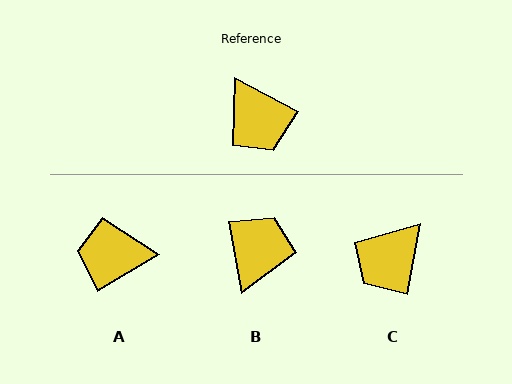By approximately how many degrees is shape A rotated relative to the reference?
Approximately 121 degrees clockwise.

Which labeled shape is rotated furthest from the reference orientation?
B, about 128 degrees away.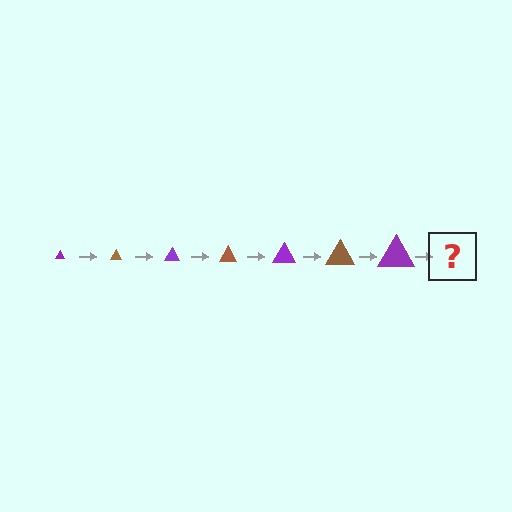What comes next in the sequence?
The next element should be a brown triangle, larger than the previous one.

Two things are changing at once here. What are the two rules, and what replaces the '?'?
The two rules are that the triangle grows larger each step and the color cycles through purple and brown. The '?' should be a brown triangle, larger than the previous one.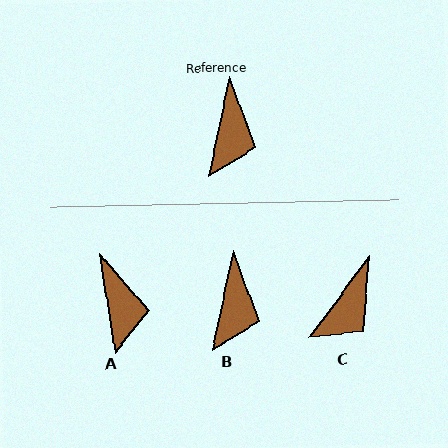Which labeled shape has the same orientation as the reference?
B.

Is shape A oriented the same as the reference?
No, it is off by about 20 degrees.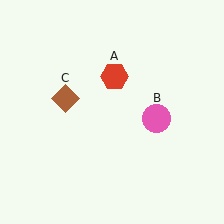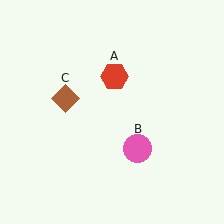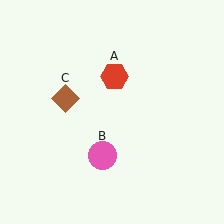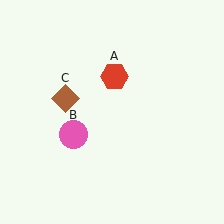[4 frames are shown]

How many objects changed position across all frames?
1 object changed position: pink circle (object B).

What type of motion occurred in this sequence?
The pink circle (object B) rotated clockwise around the center of the scene.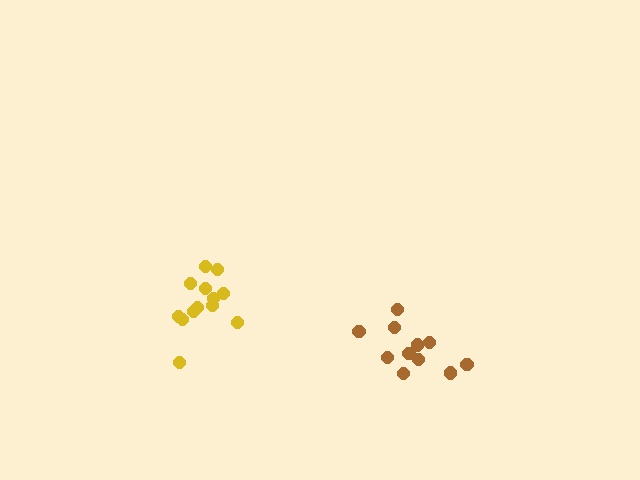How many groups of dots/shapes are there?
There are 2 groups.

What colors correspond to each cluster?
The clusters are colored: brown, yellow.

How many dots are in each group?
Group 1: 11 dots, Group 2: 13 dots (24 total).